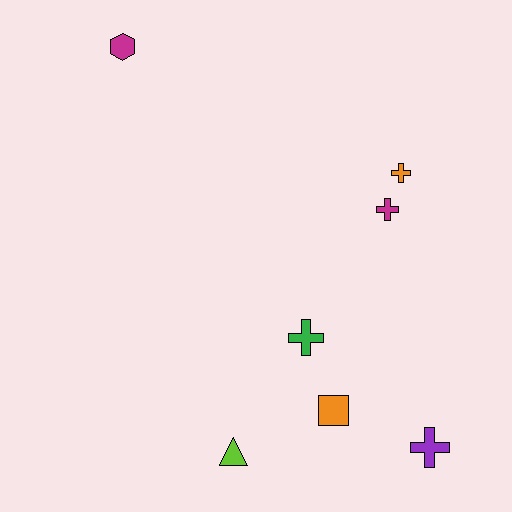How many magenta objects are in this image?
There are 2 magenta objects.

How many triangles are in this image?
There is 1 triangle.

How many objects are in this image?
There are 7 objects.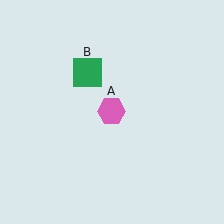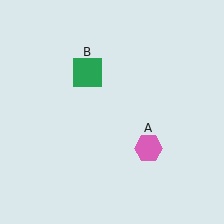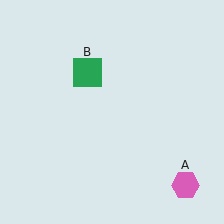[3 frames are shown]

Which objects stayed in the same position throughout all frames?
Green square (object B) remained stationary.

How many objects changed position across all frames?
1 object changed position: pink hexagon (object A).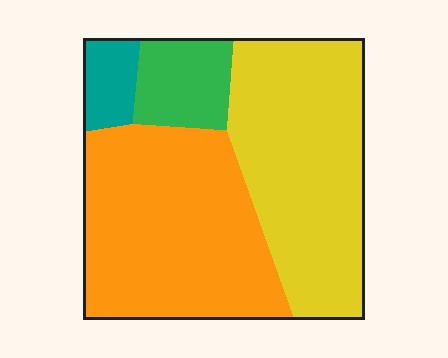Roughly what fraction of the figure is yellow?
Yellow covers 41% of the figure.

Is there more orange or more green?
Orange.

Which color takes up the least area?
Teal, at roughly 5%.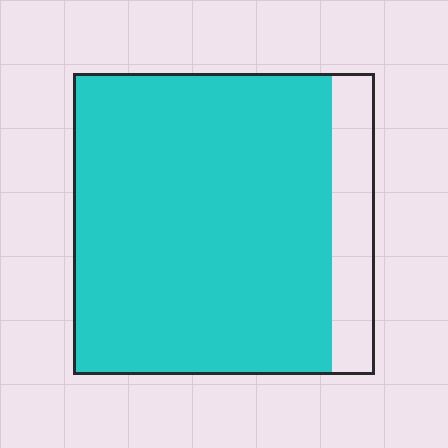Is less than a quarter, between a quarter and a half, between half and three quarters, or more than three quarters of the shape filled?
More than three quarters.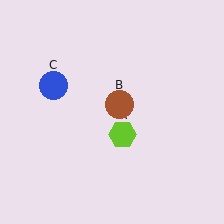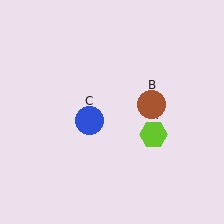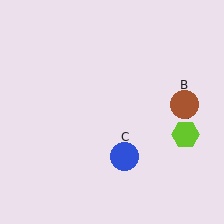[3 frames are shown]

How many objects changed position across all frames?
3 objects changed position: lime hexagon (object A), brown circle (object B), blue circle (object C).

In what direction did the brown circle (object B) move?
The brown circle (object B) moved right.